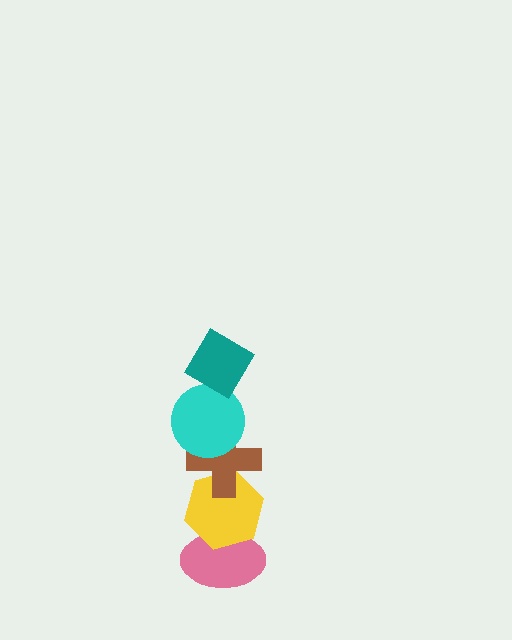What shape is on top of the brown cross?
The cyan circle is on top of the brown cross.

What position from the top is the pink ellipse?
The pink ellipse is 5th from the top.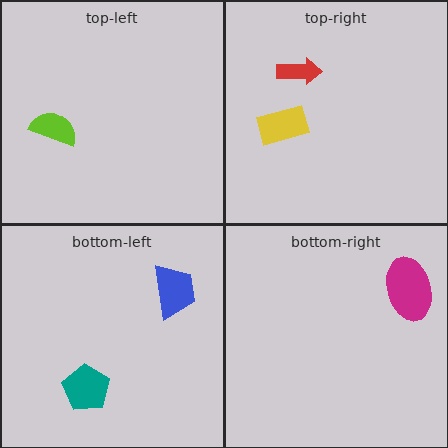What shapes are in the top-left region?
The lime semicircle.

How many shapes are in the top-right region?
2.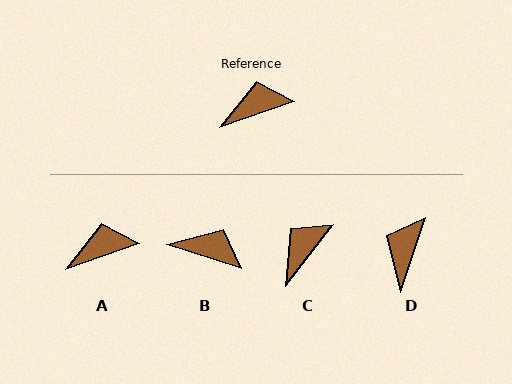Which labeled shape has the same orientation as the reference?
A.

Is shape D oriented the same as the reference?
No, it is off by about 52 degrees.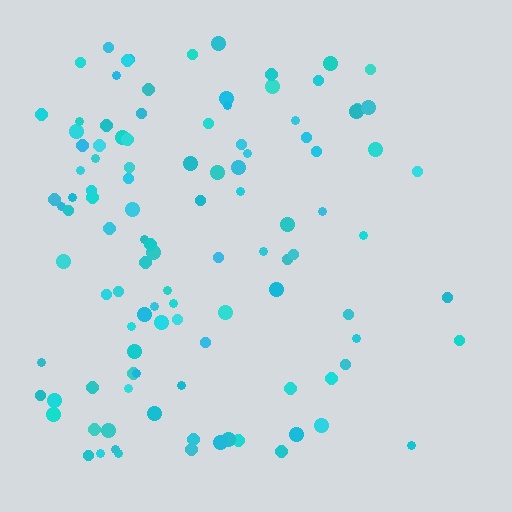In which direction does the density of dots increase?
From right to left, with the left side densest.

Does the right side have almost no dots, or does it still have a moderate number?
Still a moderate number, just noticeably fewer than the left.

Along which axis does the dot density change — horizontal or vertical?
Horizontal.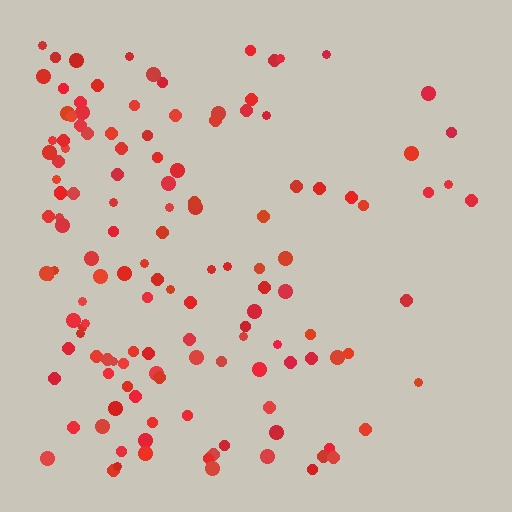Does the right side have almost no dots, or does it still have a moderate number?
Still a moderate number, just noticeably fewer than the left.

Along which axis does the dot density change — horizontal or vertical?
Horizontal.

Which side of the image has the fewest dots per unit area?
The right.